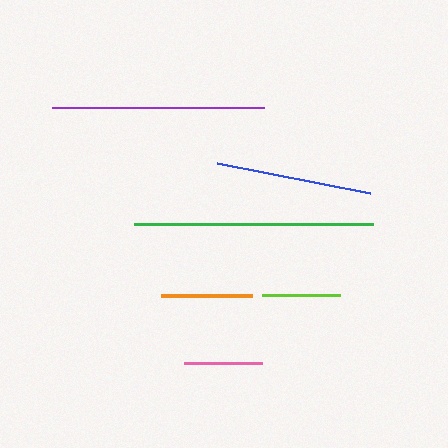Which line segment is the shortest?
The pink line is the shortest at approximately 78 pixels.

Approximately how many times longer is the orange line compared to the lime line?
The orange line is approximately 1.2 times the length of the lime line.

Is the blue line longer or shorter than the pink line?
The blue line is longer than the pink line.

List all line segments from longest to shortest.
From longest to shortest: green, purple, blue, orange, lime, pink.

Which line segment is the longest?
The green line is the longest at approximately 239 pixels.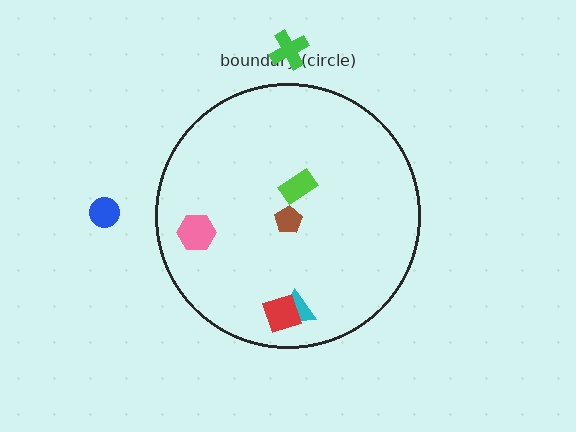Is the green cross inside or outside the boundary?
Outside.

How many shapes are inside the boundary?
5 inside, 2 outside.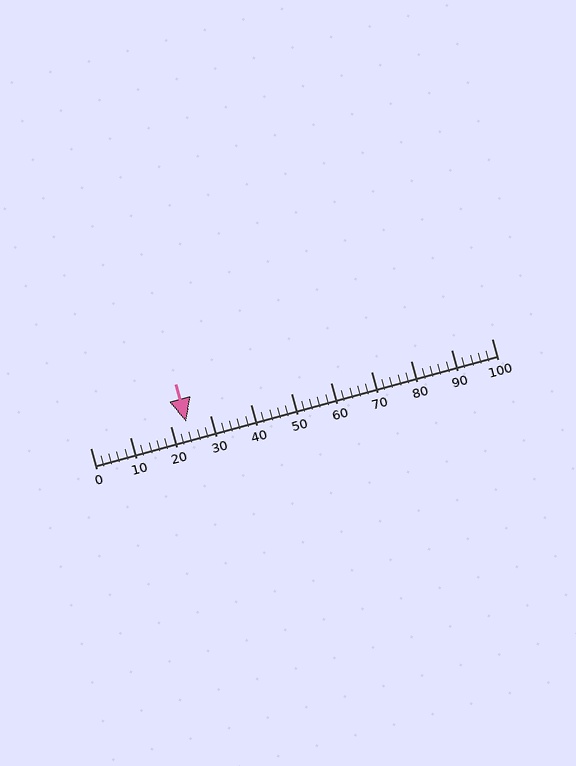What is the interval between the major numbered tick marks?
The major tick marks are spaced 10 units apart.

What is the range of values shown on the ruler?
The ruler shows values from 0 to 100.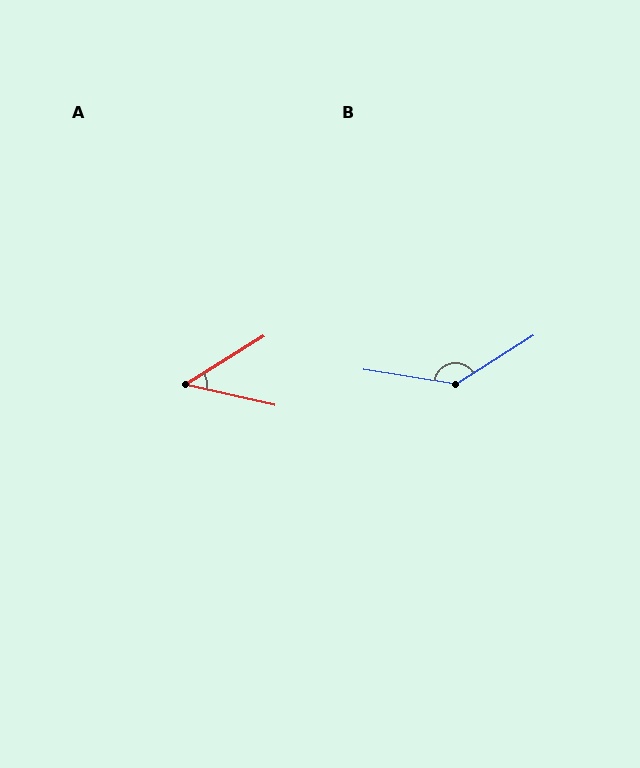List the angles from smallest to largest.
A (44°), B (139°).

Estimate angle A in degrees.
Approximately 44 degrees.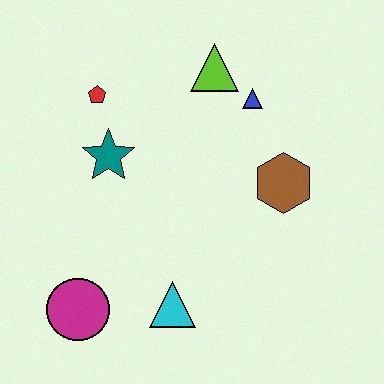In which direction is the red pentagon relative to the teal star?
The red pentagon is above the teal star.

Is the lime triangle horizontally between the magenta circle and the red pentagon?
No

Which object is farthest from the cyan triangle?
The lime triangle is farthest from the cyan triangle.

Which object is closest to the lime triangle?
The blue triangle is closest to the lime triangle.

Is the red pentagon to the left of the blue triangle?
Yes